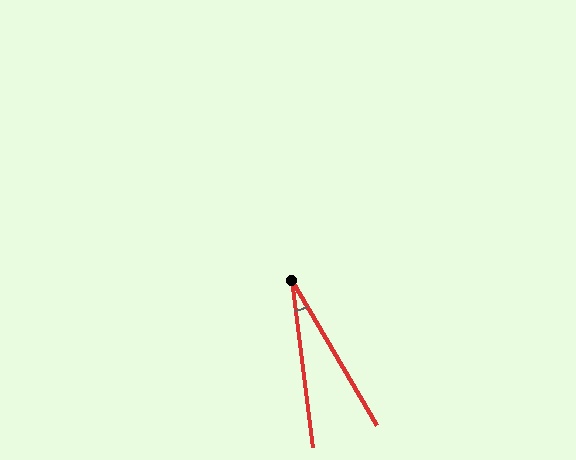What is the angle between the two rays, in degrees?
Approximately 23 degrees.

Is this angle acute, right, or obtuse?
It is acute.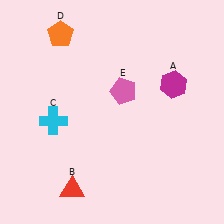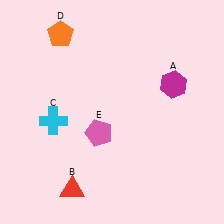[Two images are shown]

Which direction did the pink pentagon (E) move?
The pink pentagon (E) moved down.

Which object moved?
The pink pentagon (E) moved down.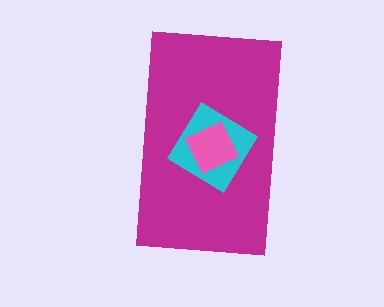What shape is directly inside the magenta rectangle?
The cyan diamond.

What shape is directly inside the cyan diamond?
The pink square.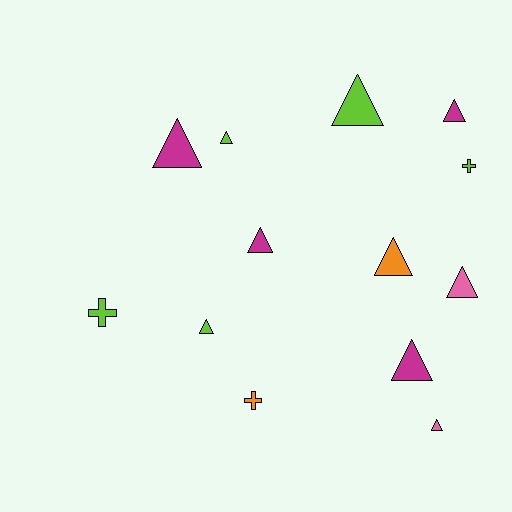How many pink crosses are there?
There are no pink crosses.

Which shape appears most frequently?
Triangle, with 10 objects.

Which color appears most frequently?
Lime, with 5 objects.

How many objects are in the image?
There are 13 objects.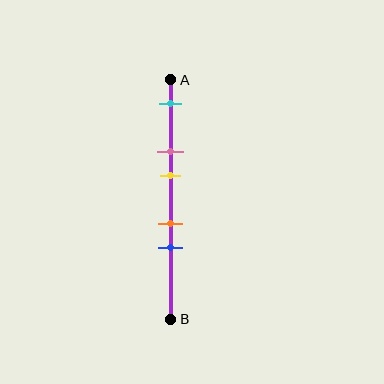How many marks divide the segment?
There are 5 marks dividing the segment.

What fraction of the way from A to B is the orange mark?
The orange mark is approximately 60% (0.6) of the way from A to B.